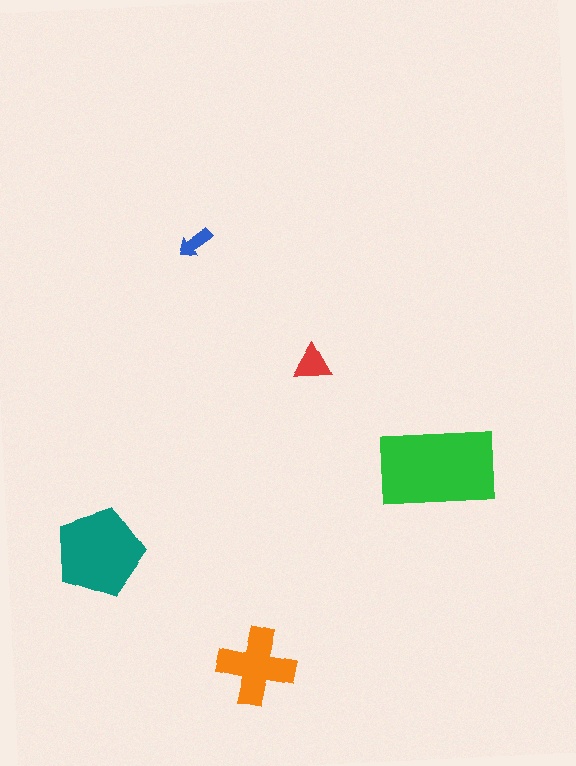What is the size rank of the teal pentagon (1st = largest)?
2nd.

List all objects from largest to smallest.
The green rectangle, the teal pentagon, the orange cross, the red triangle, the blue arrow.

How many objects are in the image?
There are 5 objects in the image.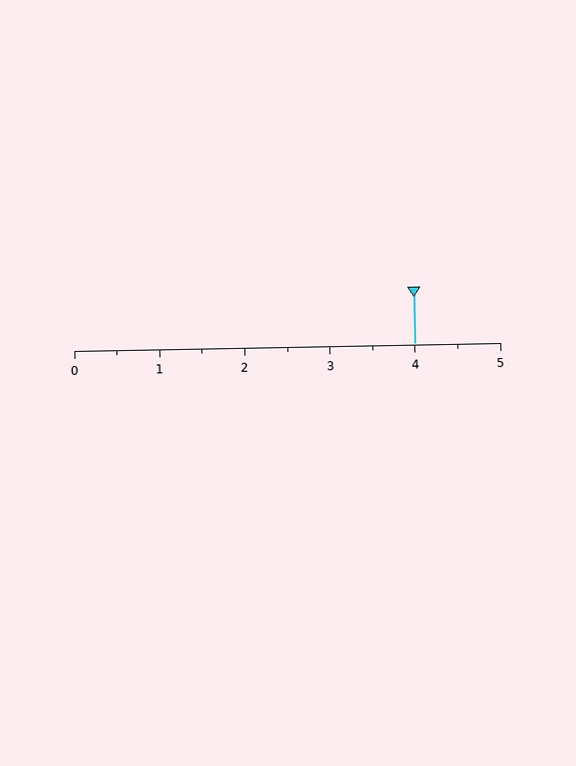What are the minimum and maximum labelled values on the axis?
The axis runs from 0 to 5.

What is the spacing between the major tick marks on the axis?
The major ticks are spaced 1 apart.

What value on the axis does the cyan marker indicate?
The marker indicates approximately 4.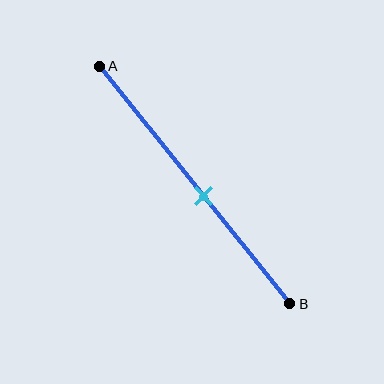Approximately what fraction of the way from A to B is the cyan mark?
The cyan mark is approximately 55% of the way from A to B.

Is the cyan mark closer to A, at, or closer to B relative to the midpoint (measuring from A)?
The cyan mark is closer to point B than the midpoint of segment AB.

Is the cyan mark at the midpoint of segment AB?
No, the mark is at about 55% from A, not at the 50% midpoint.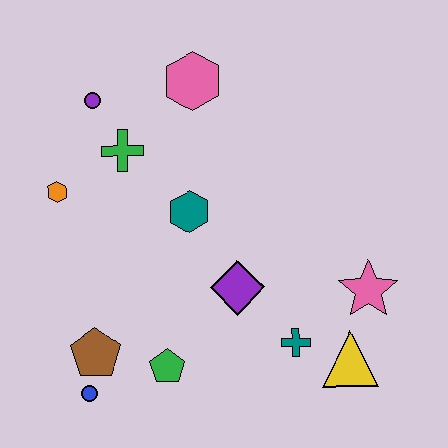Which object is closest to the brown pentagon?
The blue circle is closest to the brown pentagon.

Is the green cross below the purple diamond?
No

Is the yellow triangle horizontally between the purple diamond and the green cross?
No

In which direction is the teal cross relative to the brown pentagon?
The teal cross is to the right of the brown pentagon.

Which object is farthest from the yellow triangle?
The purple circle is farthest from the yellow triangle.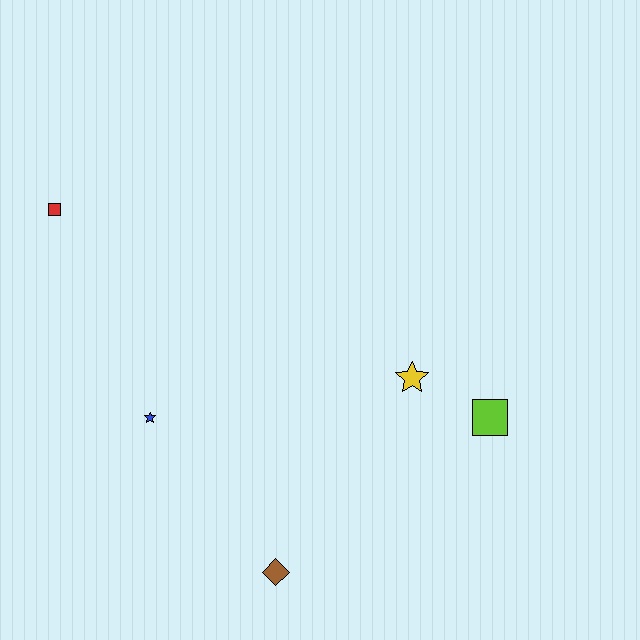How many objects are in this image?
There are 5 objects.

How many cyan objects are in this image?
There are no cyan objects.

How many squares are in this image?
There are 2 squares.